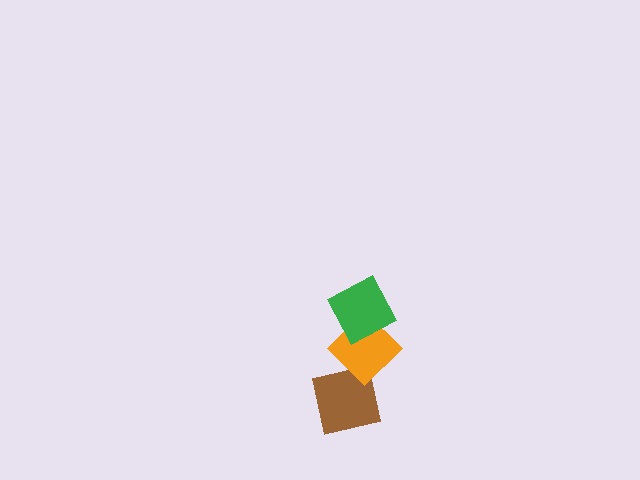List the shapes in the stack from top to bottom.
From top to bottom: the green diamond, the orange diamond, the brown square.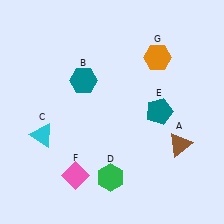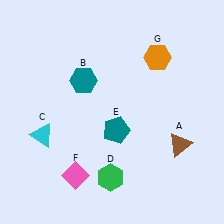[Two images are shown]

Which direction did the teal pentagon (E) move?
The teal pentagon (E) moved left.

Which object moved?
The teal pentagon (E) moved left.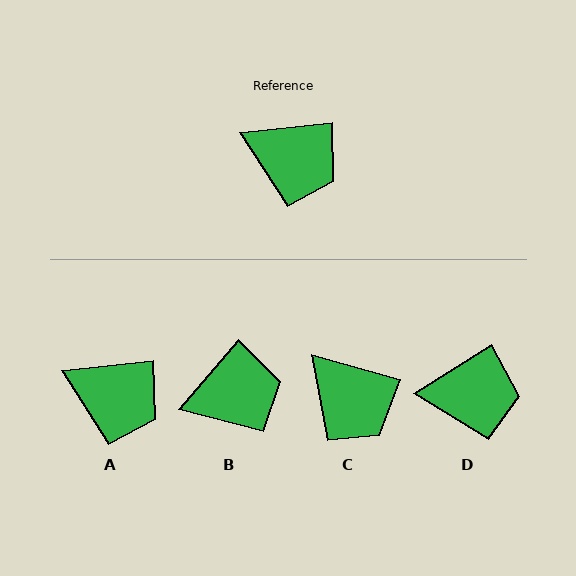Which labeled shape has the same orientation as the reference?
A.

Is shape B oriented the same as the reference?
No, it is off by about 43 degrees.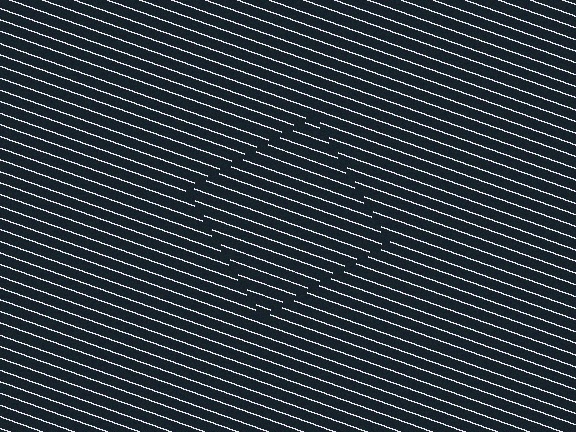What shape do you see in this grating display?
An illusory square. The interior of the shape contains the same grating, shifted by half a period — the contour is defined by the phase discontinuity where line-ends from the inner and outer gratings abut.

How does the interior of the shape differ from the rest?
The interior of the shape contains the same grating, shifted by half a period — the contour is defined by the phase discontinuity where line-ends from the inner and outer gratings abut.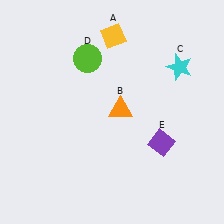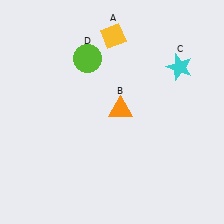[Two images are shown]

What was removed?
The purple diamond (E) was removed in Image 2.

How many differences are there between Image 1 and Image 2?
There is 1 difference between the two images.